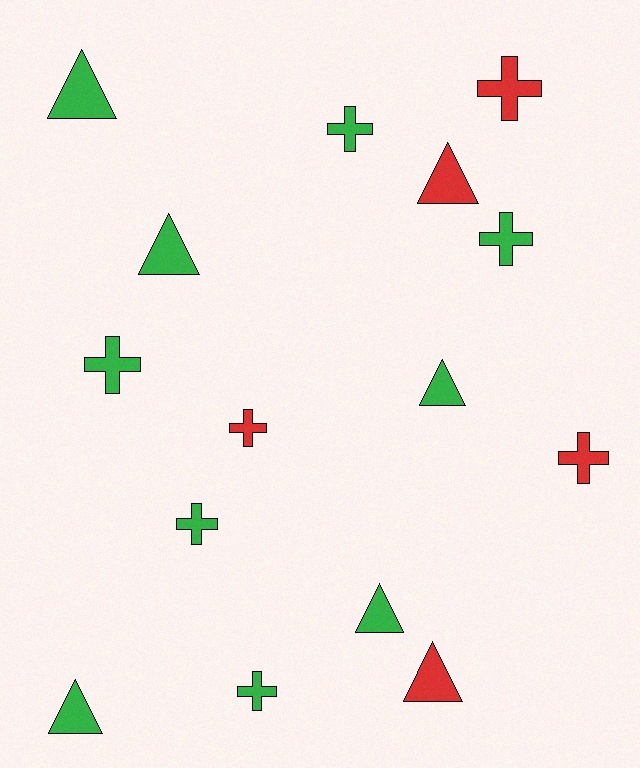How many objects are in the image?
There are 15 objects.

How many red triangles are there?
There are 2 red triangles.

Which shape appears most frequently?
Cross, with 8 objects.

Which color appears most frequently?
Green, with 10 objects.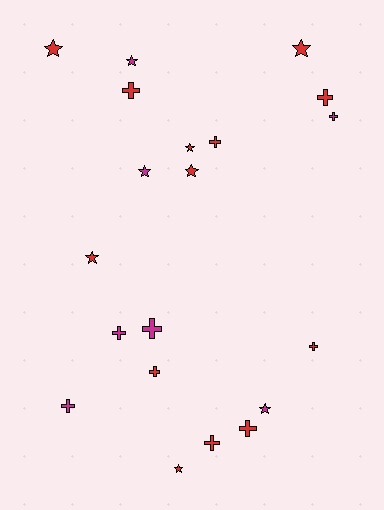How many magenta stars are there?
There are 3 magenta stars.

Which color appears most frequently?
Red, with 13 objects.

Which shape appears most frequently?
Cross, with 11 objects.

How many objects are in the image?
There are 20 objects.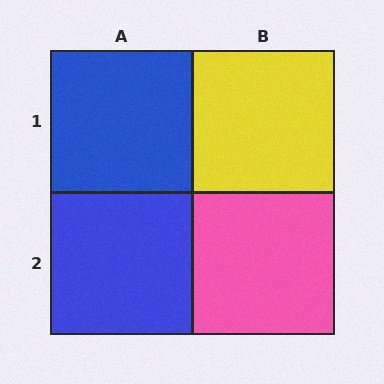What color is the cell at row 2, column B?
Pink.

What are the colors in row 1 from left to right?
Blue, yellow.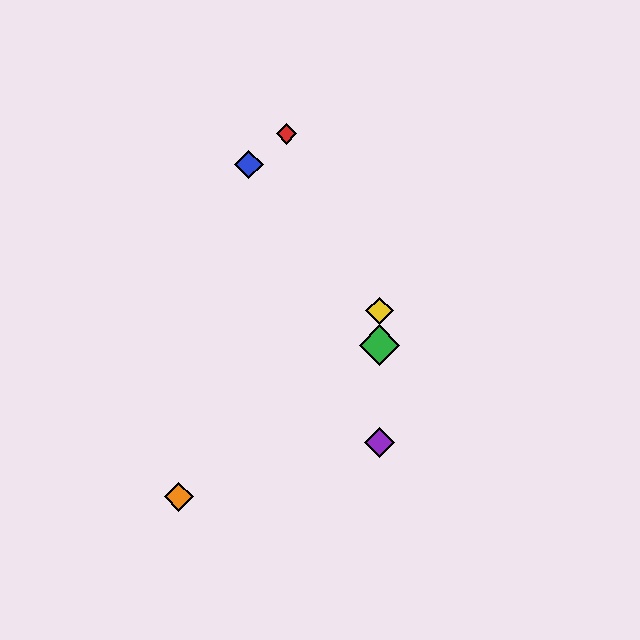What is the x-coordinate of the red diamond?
The red diamond is at x≈287.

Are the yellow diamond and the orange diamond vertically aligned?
No, the yellow diamond is at x≈379 and the orange diamond is at x≈179.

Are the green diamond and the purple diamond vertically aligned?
Yes, both are at x≈379.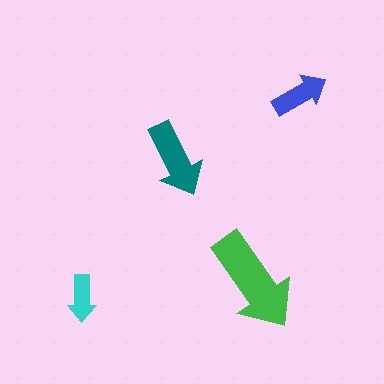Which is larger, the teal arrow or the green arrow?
The green one.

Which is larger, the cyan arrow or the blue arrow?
The blue one.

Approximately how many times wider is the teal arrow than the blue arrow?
About 1.5 times wider.